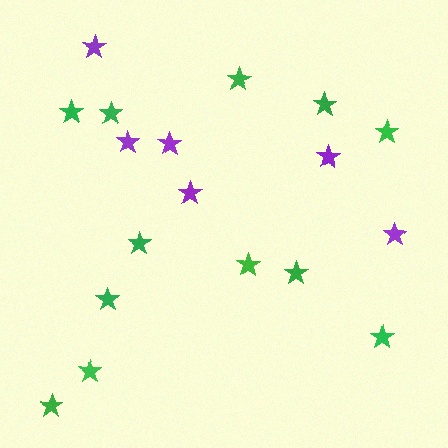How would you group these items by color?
There are 2 groups: one group of green stars (12) and one group of purple stars (6).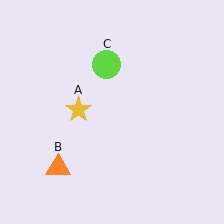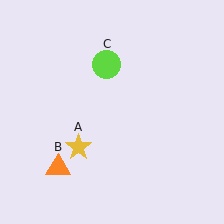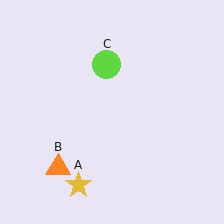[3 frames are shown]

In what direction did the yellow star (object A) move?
The yellow star (object A) moved down.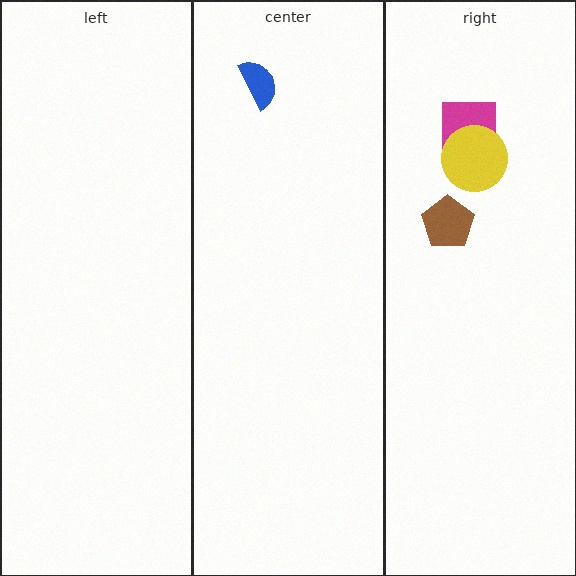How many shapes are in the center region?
1.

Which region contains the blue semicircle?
The center region.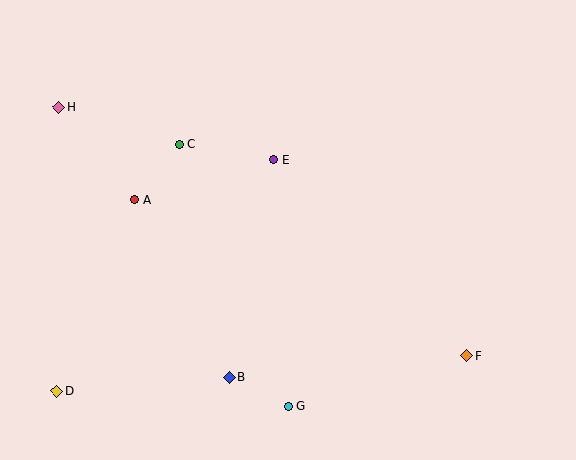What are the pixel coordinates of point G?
Point G is at (288, 406).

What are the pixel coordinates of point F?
Point F is at (466, 356).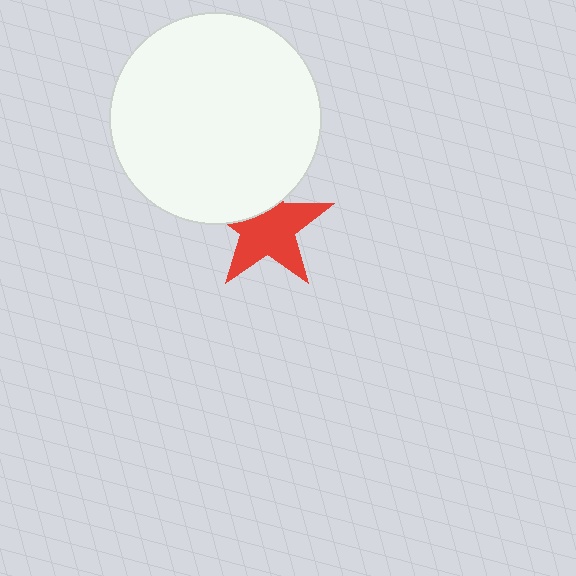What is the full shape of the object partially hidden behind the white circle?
The partially hidden object is a red star.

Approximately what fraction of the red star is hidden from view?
Roughly 31% of the red star is hidden behind the white circle.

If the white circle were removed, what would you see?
You would see the complete red star.